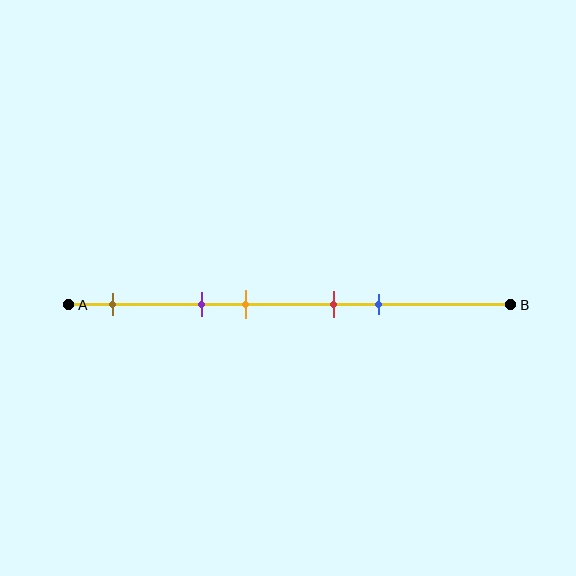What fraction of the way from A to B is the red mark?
The red mark is approximately 60% (0.6) of the way from A to B.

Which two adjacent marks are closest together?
The red and blue marks are the closest adjacent pair.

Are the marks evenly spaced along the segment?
No, the marks are not evenly spaced.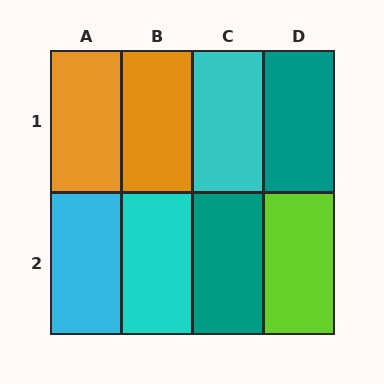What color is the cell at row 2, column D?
Lime.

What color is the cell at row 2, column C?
Teal.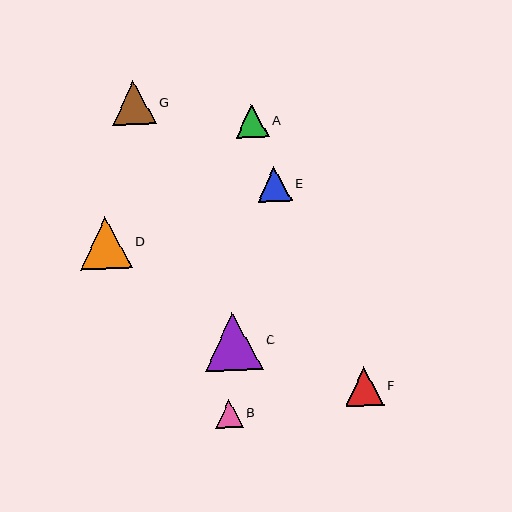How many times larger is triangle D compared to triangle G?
Triangle D is approximately 1.2 times the size of triangle G.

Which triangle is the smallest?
Triangle B is the smallest with a size of approximately 27 pixels.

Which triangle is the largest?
Triangle C is the largest with a size of approximately 58 pixels.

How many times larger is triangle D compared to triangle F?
Triangle D is approximately 1.4 times the size of triangle F.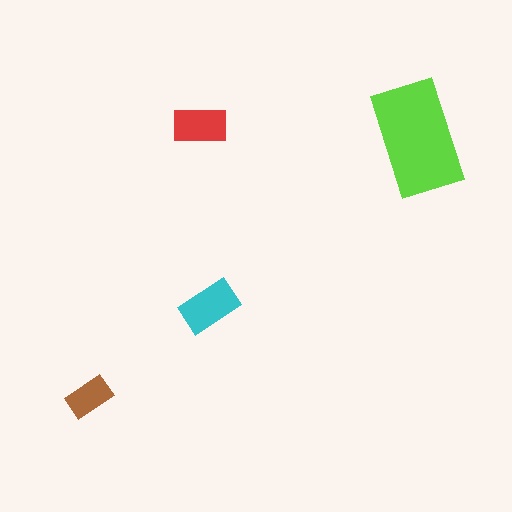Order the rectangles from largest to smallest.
the lime one, the cyan one, the red one, the brown one.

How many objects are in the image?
There are 4 objects in the image.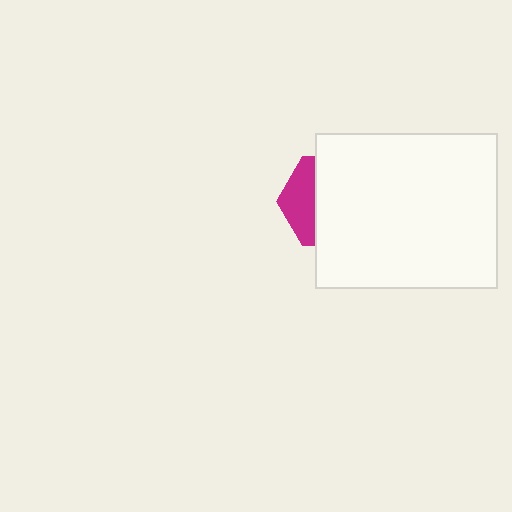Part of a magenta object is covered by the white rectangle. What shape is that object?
It is a hexagon.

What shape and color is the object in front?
The object in front is a white rectangle.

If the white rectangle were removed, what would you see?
You would see the complete magenta hexagon.